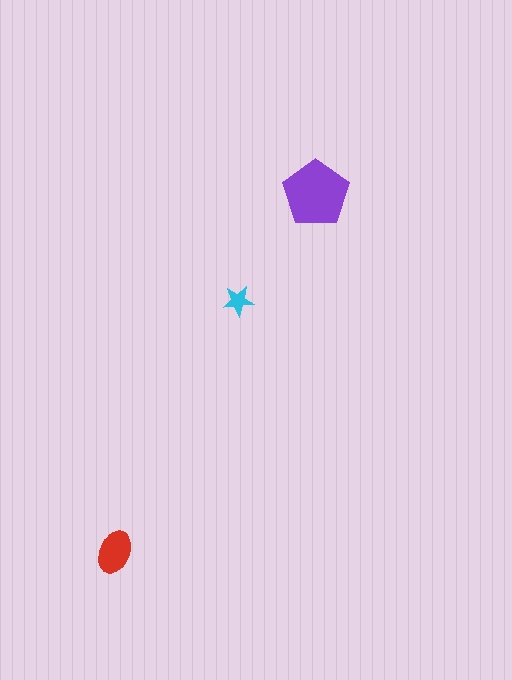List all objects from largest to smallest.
The purple pentagon, the red ellipse, the cyan star.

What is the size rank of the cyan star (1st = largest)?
3rd.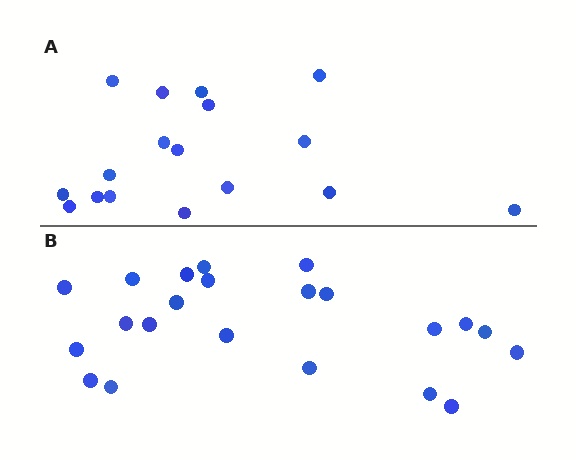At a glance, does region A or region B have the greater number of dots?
Region B (the bottom region) has more dots.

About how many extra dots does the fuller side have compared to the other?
Region B has about 5 more dots than region A.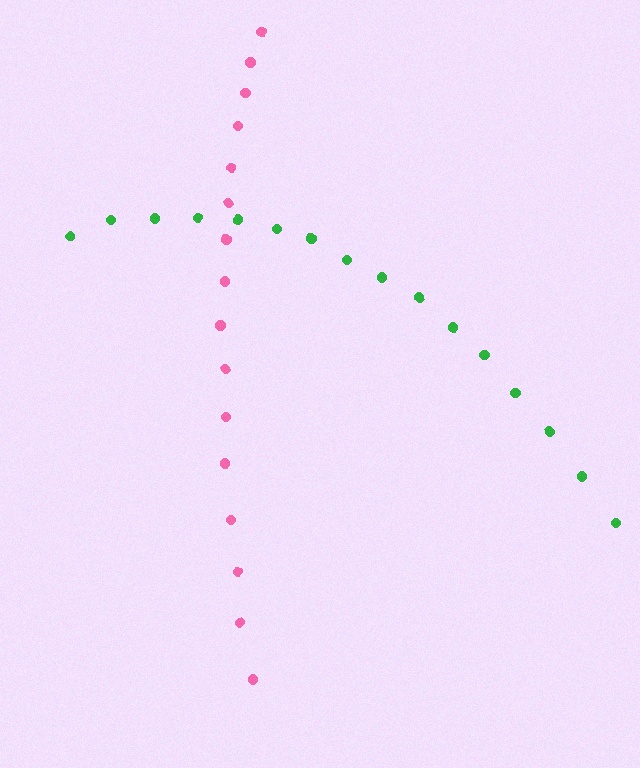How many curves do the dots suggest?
There are 2 distinct paths.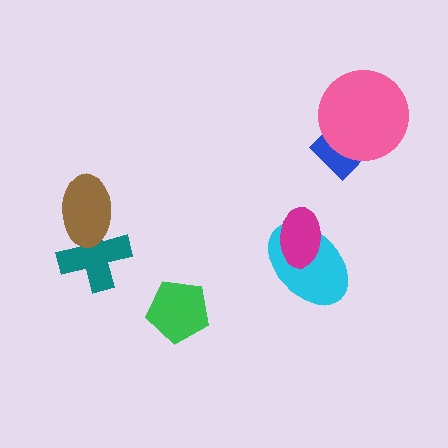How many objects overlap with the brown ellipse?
1 object overlaps with the brown ellipse.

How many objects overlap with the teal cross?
1 object overlaps with the teal cross.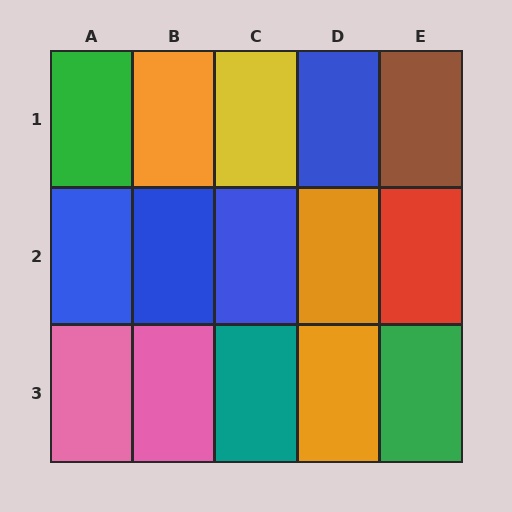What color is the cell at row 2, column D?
Orange.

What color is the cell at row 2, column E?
Red.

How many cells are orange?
3 cells are orange.